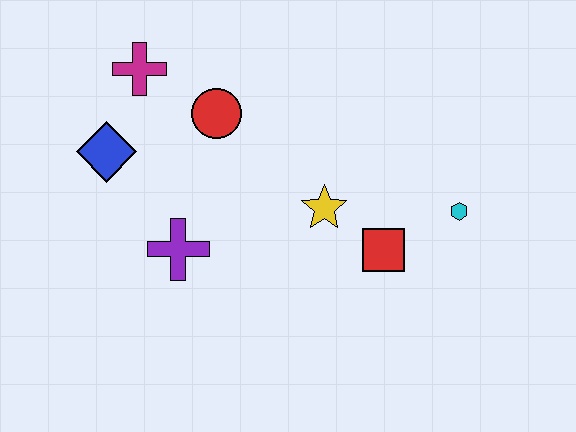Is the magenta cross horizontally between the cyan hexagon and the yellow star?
No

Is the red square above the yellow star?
No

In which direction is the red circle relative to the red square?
The red circle is to the left of the red square.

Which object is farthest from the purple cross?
The cyan hexagon is farthest from the purple cross.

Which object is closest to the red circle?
The magenta cross is closest to the red circle.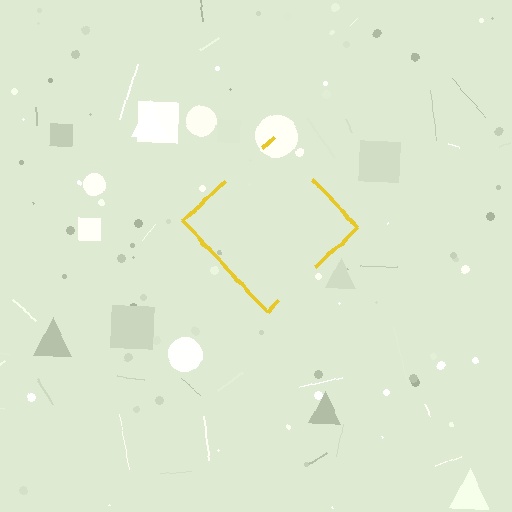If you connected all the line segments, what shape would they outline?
They would outline a diamond.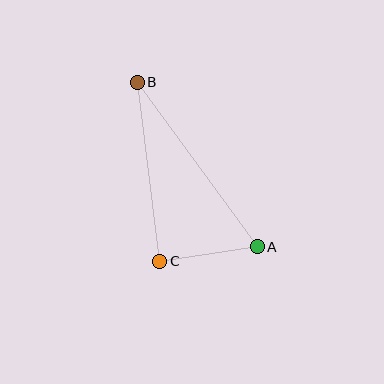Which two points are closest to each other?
Points A and C are closest to each other.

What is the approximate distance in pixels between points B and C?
The distance between B and C is approximately 181 pixels.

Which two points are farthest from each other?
Points A and B are farthest from each other.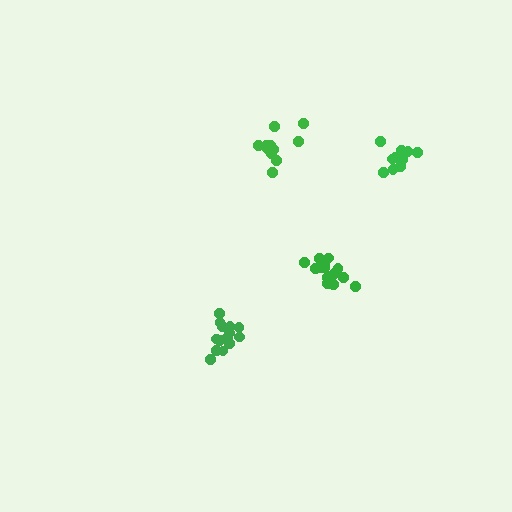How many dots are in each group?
Group 1: 15 dots, Group 2: 12 dots, Group 3: 12 dots, Group 4: 15 dots (54 total).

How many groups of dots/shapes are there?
There are 4 groups.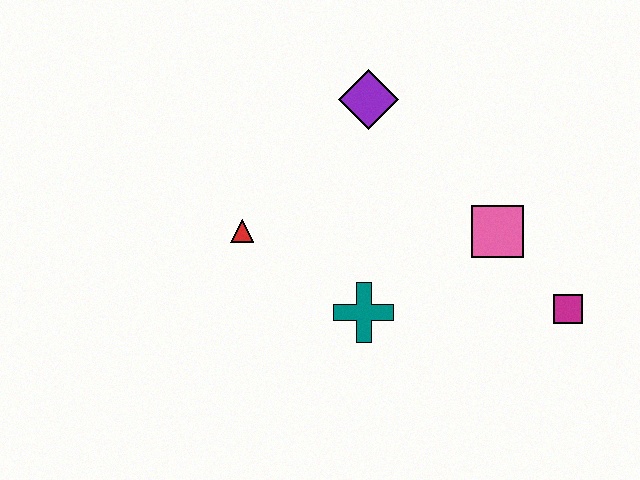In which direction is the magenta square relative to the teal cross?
The magenta square is to the right of the teal cross.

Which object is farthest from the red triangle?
The magenta square is farthest from the red triangle.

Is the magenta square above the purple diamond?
No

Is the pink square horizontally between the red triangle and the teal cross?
No